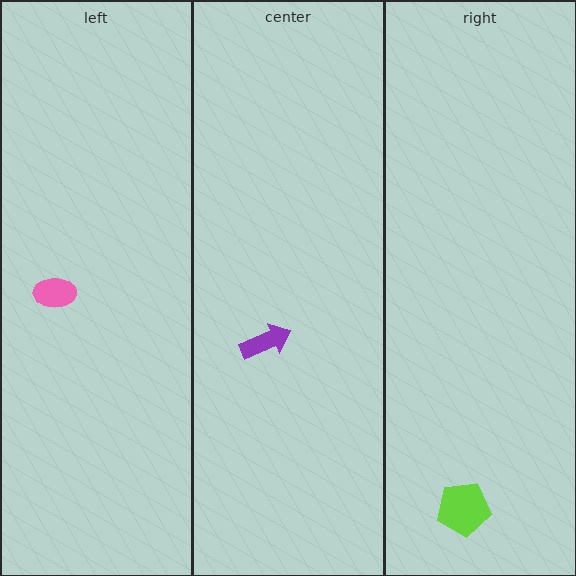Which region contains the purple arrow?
The center region.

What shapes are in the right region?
The lime pentagon.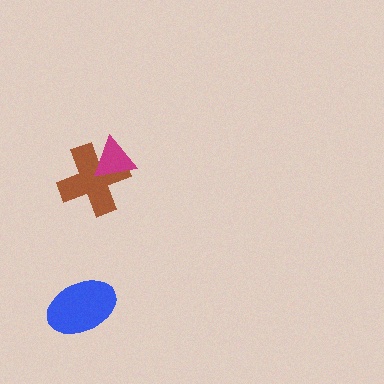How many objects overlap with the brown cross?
1 object overlaps with the brown cross.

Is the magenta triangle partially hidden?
No, no other shape covers it.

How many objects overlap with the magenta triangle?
1 object overlaps with the magenta triangle.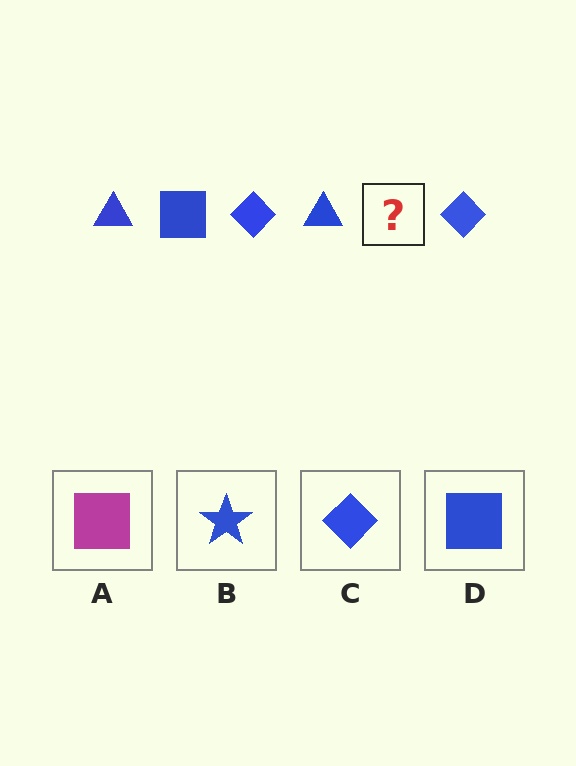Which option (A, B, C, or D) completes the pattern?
D.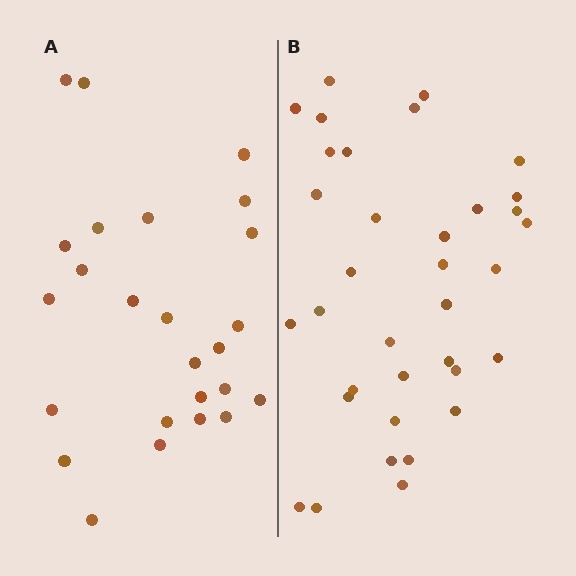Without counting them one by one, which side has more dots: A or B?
Region B (the right region) has more dots.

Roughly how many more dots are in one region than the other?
Region B has roughly 10 or so more dots than region A.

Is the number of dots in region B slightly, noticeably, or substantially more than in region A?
Region B has noticeably more, but not dramatically so. The ratio is roughly 1.4 to 1.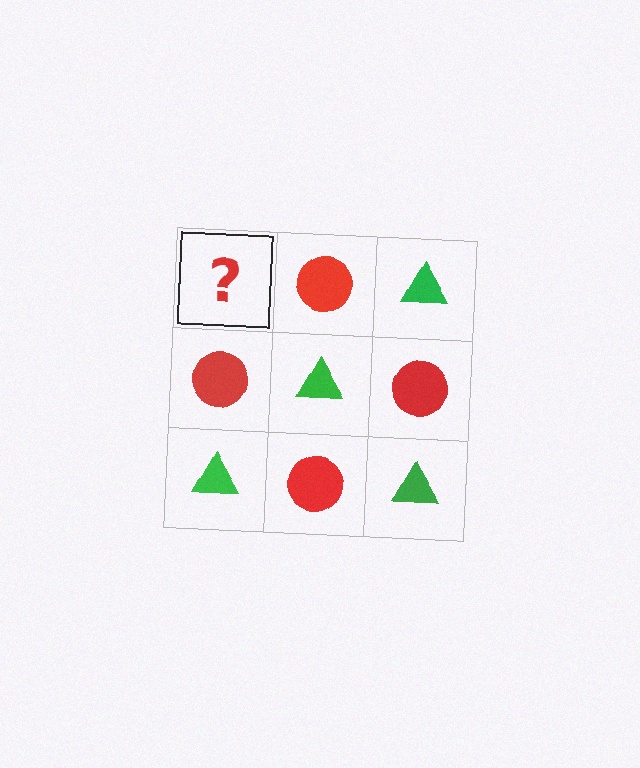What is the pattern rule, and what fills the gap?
The rule is that it alternates green triangle and red circle in a checkerboard pattern. The gap should be filled with a green triangle.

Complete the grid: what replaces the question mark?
The question mark should be replaced with a green triangle.